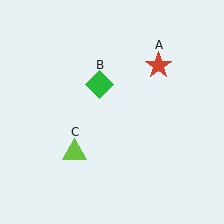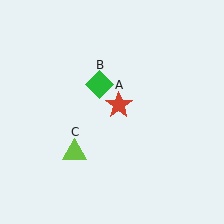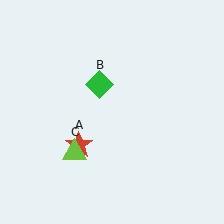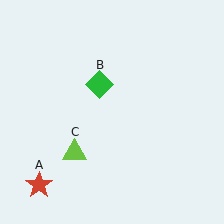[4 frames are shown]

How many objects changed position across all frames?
1 object changed position: red star (object A).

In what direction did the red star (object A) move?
The red star (object A) moved down and to the left.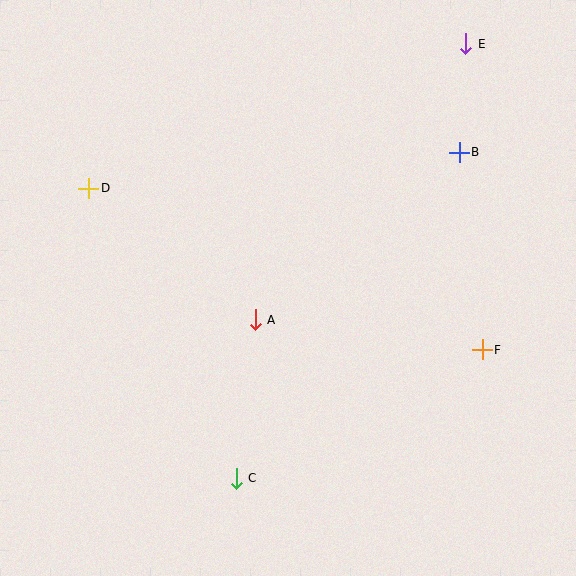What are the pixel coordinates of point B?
Point B is at (459, 152).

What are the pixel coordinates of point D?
Point D is at (89, 188).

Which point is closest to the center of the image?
Point A at (255, 320) is closest to the center.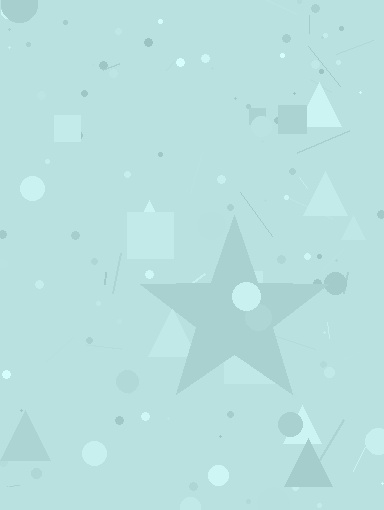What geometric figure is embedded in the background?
A star is embedded in the background.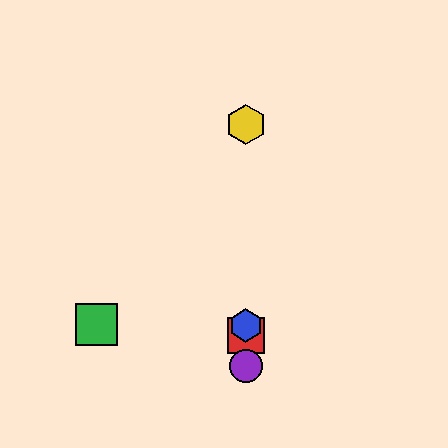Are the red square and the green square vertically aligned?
No, the red square is at x≈246 and the green square is at x≈96.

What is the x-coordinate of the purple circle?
The purple circle is at x≈246.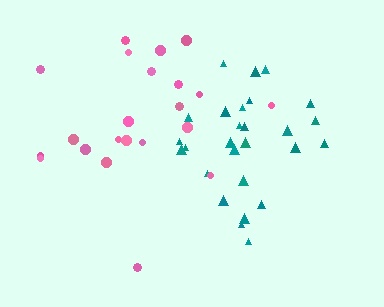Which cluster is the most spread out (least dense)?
Pink.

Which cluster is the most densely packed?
Teal.